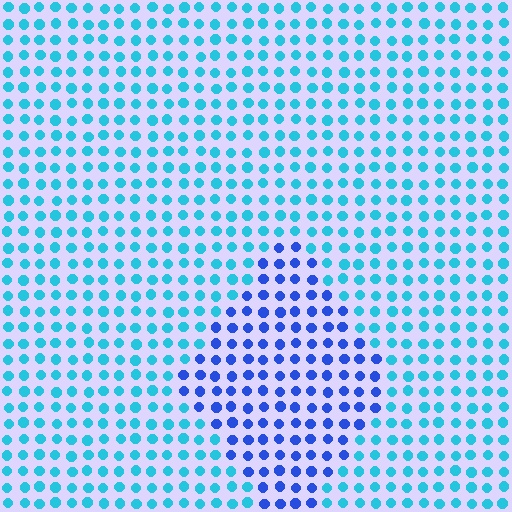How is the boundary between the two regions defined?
The boundary is defined purely by a slight shift in hue (about 39 degrees). Spacing, size, and orientation are identical on both sides.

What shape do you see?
I see a diamond.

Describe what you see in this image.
The image is filled with small cyan elements in a uniform arrangement. A diamond-shaped region is visible where the elements are tinted to a slightly different hue, forming a subtle color boundary.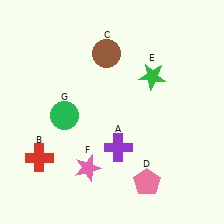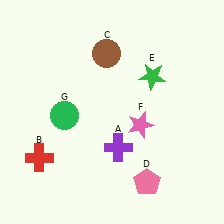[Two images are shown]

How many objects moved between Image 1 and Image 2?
1 object moved between the two images.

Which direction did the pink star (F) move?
The pink star (F) moved right.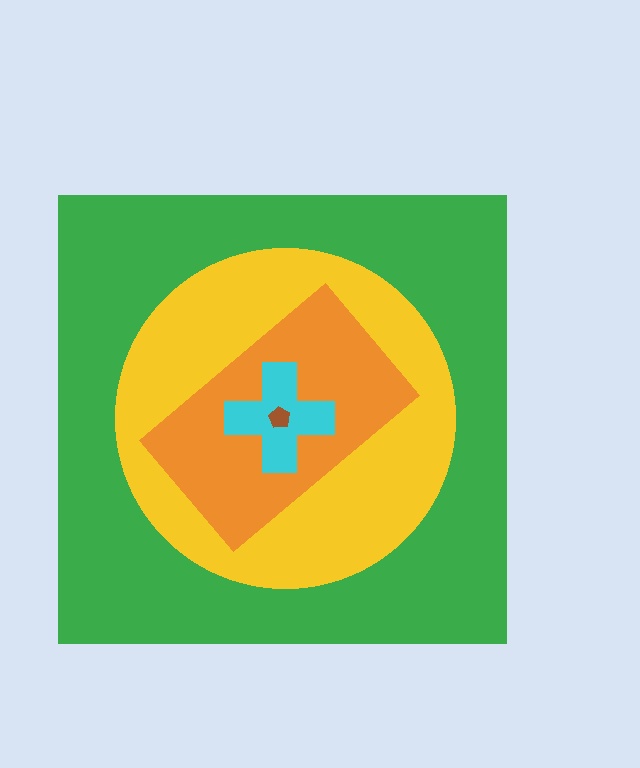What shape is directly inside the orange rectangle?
The cyan cross.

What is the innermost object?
The brown pentagon.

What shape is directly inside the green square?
The yellow circle.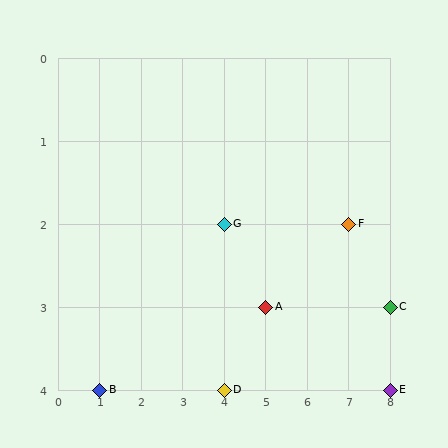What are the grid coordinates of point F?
Point F is at grid coordinates (7, 2).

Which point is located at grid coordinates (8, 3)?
Point C is at (8, 3).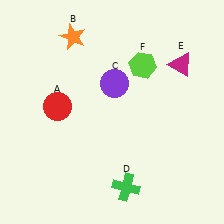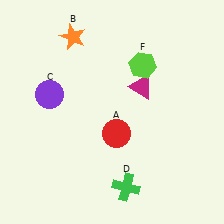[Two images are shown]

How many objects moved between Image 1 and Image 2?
3 objects moved between the two images.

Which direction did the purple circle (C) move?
The purple circle (C) moved left.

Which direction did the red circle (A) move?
The red circle (A) moved right.